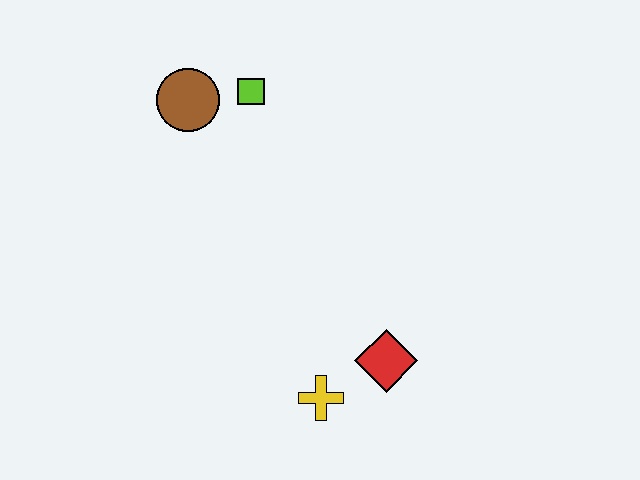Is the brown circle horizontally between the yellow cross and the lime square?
No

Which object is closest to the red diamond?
The yellow cross is closest to the red diamond.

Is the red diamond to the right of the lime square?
Yes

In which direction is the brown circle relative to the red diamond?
The brown circle is above the red diamond.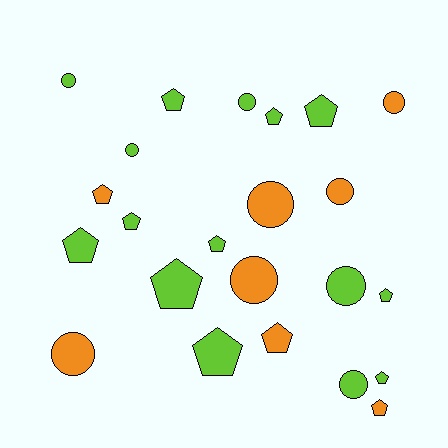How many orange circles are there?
There are 5 orange circles.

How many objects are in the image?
There are 23 objects.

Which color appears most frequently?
Lime, with 15 objects.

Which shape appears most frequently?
Pentagon, with 13 objects.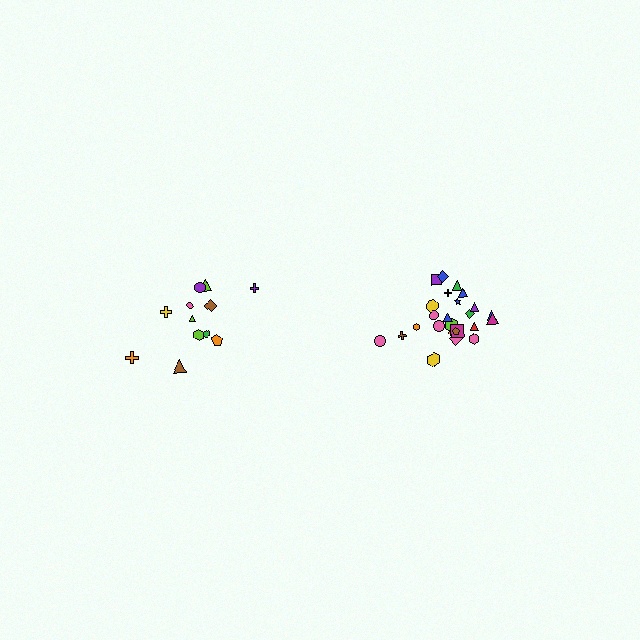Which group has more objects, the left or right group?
The right group.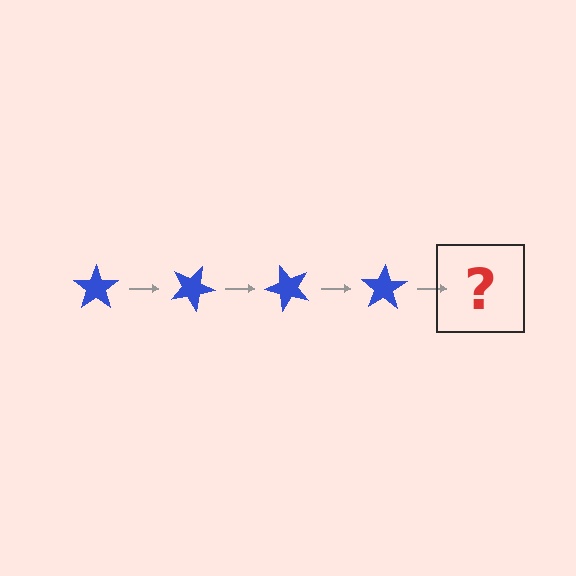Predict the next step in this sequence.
The next step is a blue star rotated 100 degrees.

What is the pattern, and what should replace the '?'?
The pattern is that the star rotates 25 degrees each step. The '?' should be a blue star rotated 100 degrees.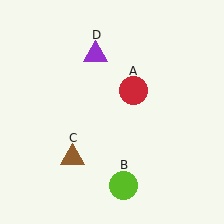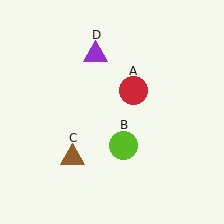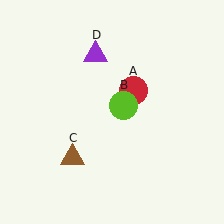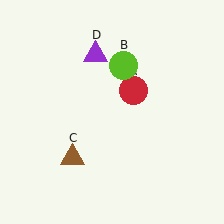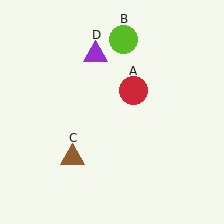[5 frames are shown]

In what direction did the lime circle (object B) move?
The lime circle (object B) moved up.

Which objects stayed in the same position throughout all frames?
Red circle (object A) and brown triangle (object C) and purple triangle (object D) remained stationary.